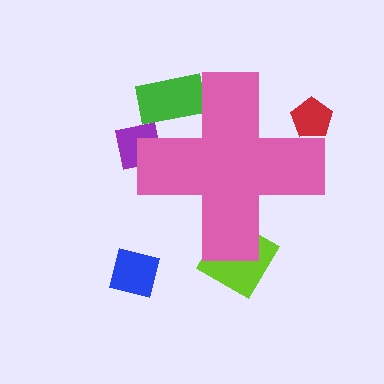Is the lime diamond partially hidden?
Yes, the lime diamond is partially hidden behind the pink cross.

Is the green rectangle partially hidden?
Yes, the green rectangle is partially hidden behind the pink cross.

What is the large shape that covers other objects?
A pink cross.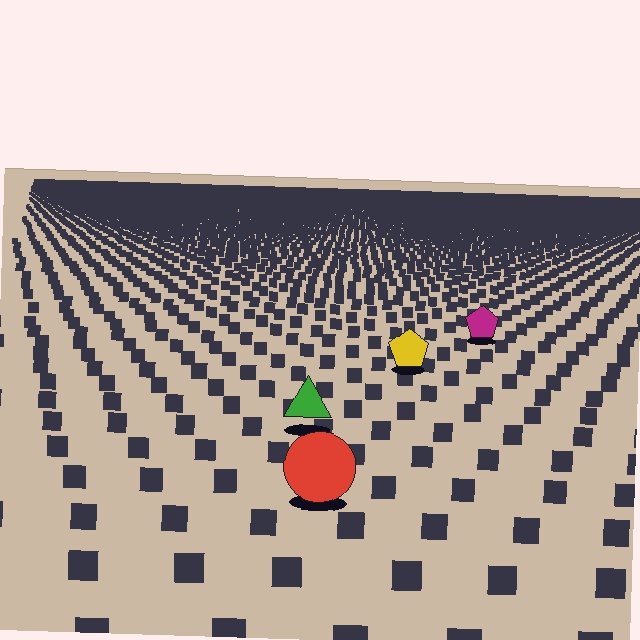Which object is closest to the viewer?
The red circle is closest. The texture marks near it are larger and more spread out.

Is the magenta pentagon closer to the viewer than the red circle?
No. The red circle is closer — you can tell from the texture gradient: the ground texture is coarser near it.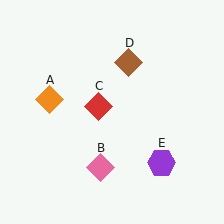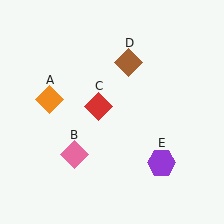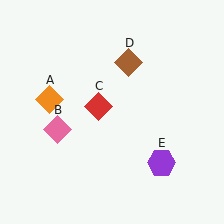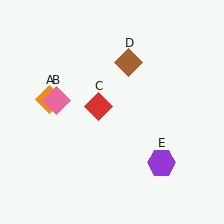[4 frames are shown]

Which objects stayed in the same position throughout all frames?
Orange diamond (object A) and red diamond (object C) and brown diamond (object D) and purple hexagon (object E) remained stationary.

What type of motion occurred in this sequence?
The pink diamond (object B) rotated clockwise around the center of the scene.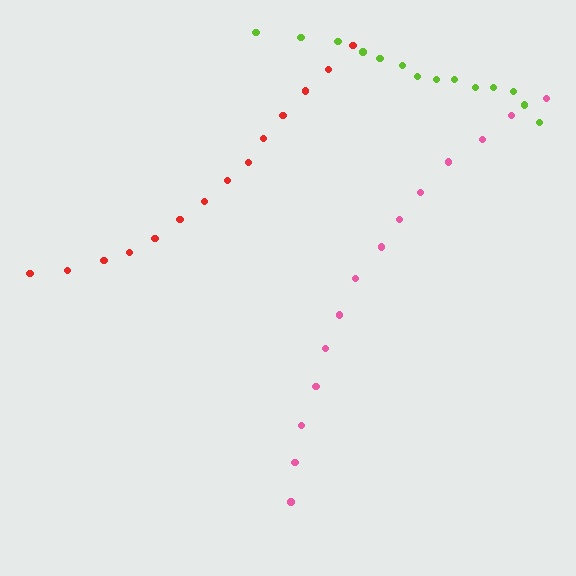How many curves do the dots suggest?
There are 3 distinct paths.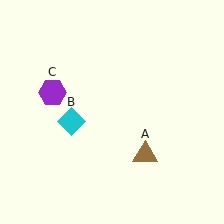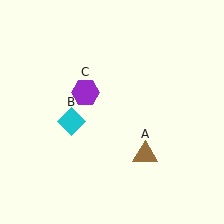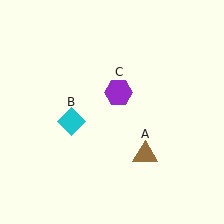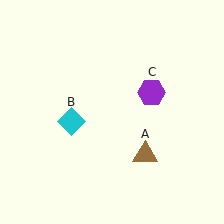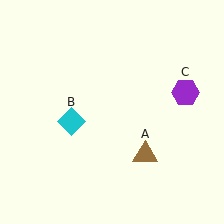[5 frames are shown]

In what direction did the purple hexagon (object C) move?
The purple hexagon (object C) moved right.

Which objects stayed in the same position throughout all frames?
Brown triangle (object A) and cyan diamond (object B) remained stationary.